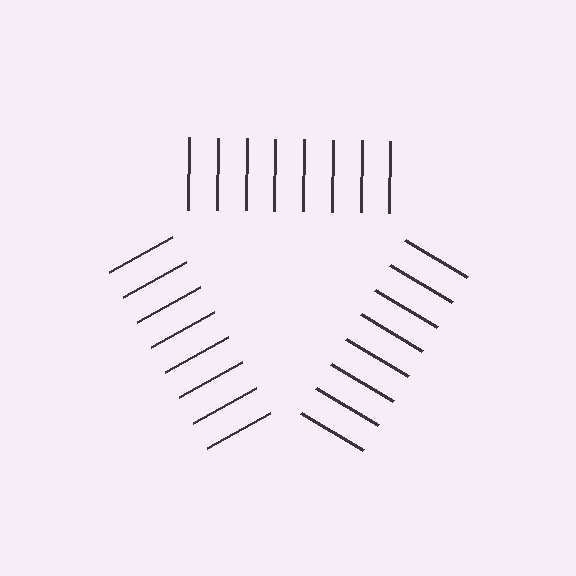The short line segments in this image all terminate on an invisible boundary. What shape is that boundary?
An illusory triangle — the line segments terminate on its edges but no continuous stroke is drawn.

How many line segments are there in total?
24 — 8 along each of the 3 edges.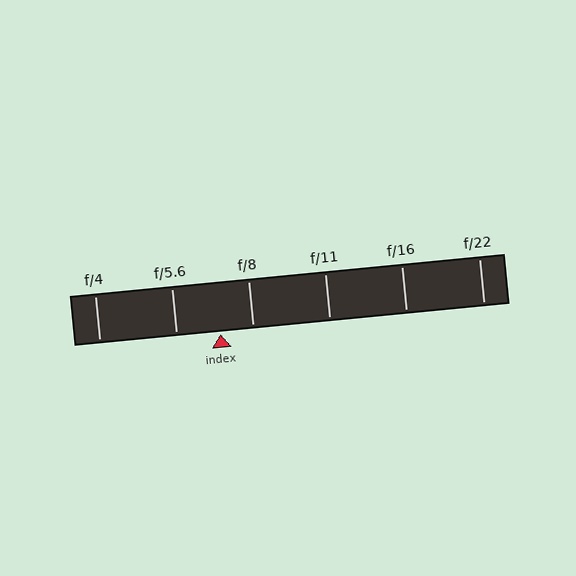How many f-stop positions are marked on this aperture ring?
There are 6 f-stop positions marked.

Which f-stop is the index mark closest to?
The index mark is closest to f/8.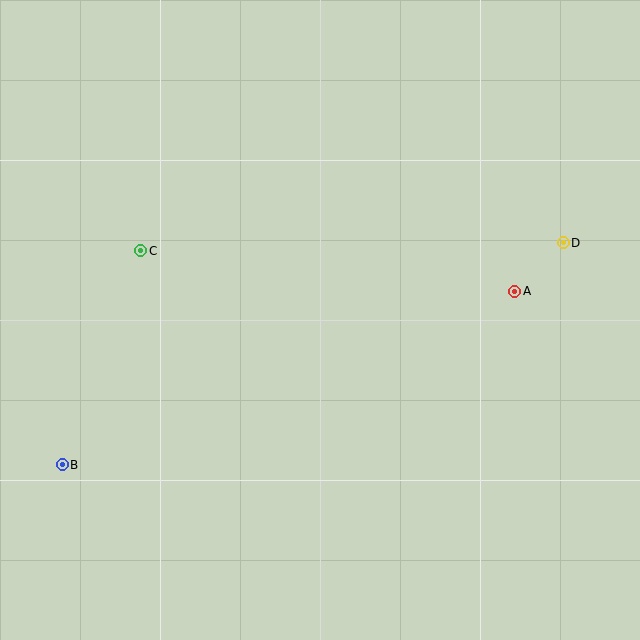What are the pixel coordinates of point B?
Point B is at (62, 465).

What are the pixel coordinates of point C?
Point C is at (141, 251).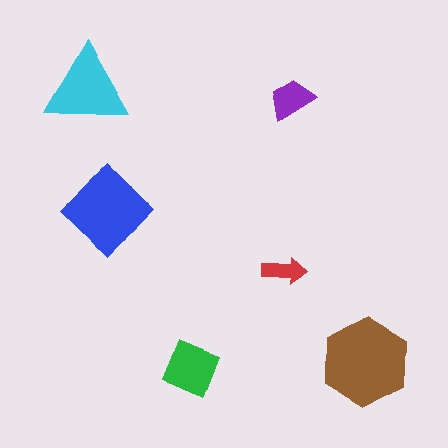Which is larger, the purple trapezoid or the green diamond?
The green diamond.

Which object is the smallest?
The red arrow.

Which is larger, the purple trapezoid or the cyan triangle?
The cyan triangle.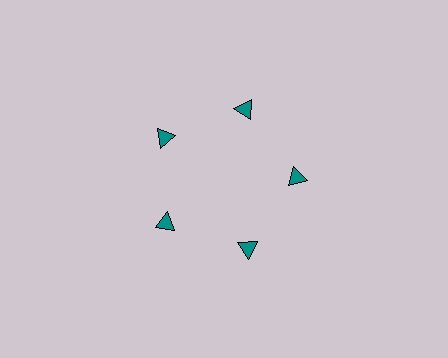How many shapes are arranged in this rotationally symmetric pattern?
There are 5 shapes, arranged in 5 groups of 1.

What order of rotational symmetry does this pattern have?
This pattern has 5-fold rotational symmetry.